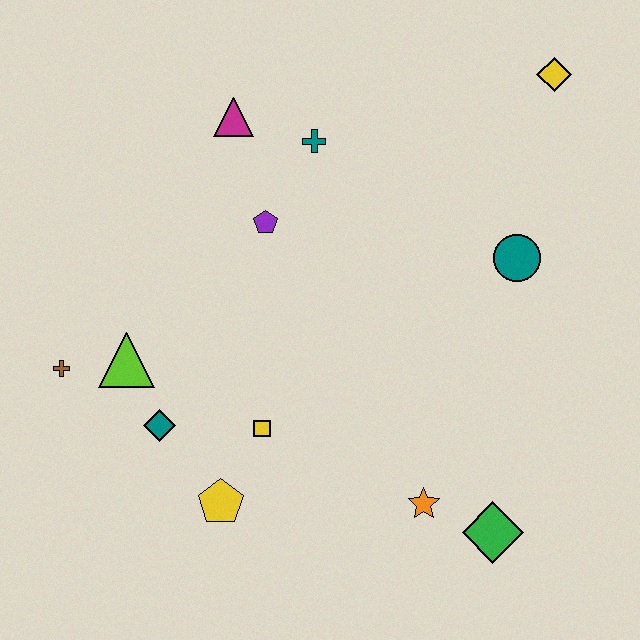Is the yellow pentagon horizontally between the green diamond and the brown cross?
Yes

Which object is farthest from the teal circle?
The brown cross is farthest from the teal circle.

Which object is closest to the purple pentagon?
The teal cross is closest to the purple pentagon.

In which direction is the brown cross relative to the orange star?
The brown cross is to the left of the orange star.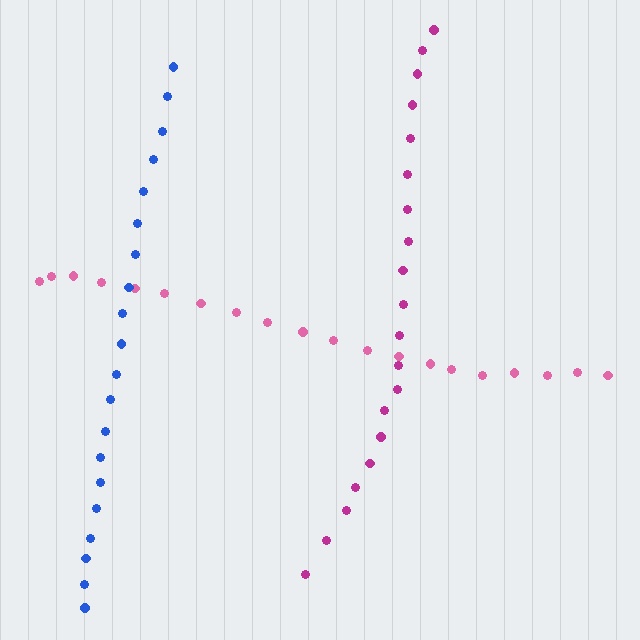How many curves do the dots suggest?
There are 3 distinct paths.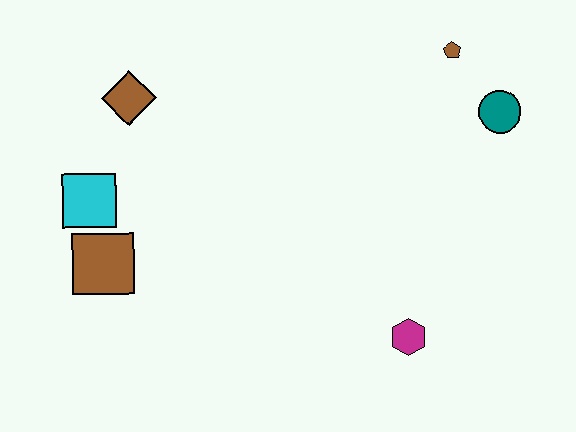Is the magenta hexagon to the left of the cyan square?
No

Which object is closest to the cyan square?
The brown square is closest to the cyan square.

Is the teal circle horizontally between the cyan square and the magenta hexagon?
No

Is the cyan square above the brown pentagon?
No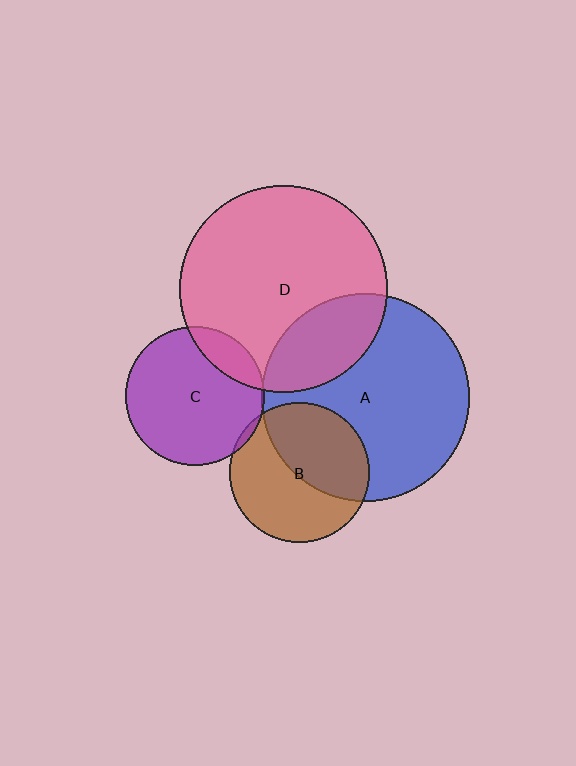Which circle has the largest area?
Circle A (blue).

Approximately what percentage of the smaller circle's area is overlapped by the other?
Approximately 15%.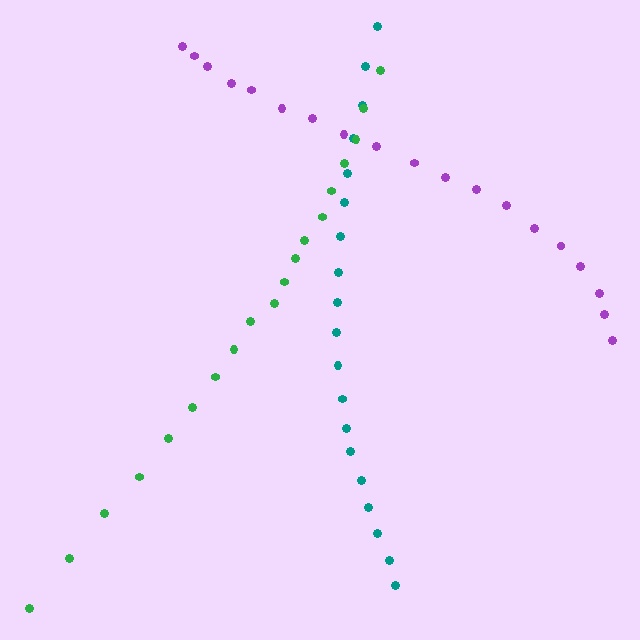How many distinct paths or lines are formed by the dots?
There are 3 distinct paths.